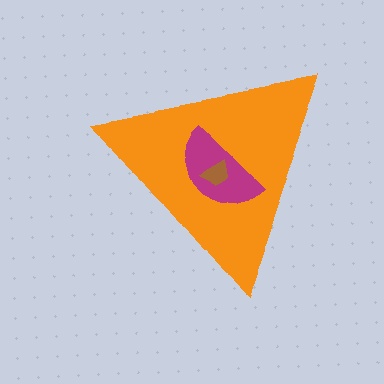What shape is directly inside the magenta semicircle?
The brown trapezoid.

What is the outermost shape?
The orange triangle.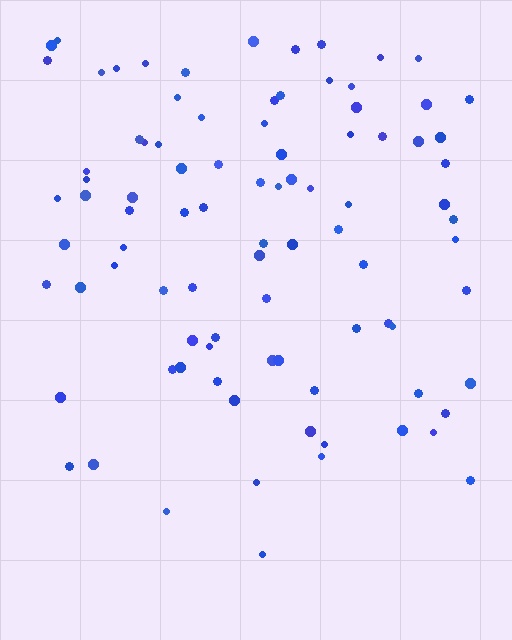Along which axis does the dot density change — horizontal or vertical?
Vertical.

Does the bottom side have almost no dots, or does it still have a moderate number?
Still a moderate number, just noticeably fewer than the top.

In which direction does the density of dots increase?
From bottom to top, with the top side densest.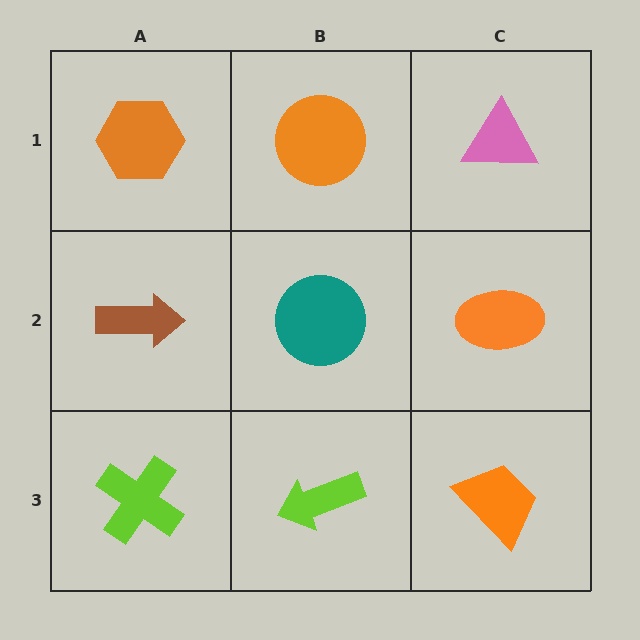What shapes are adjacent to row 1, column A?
A brown arrow (row 2, column A), an orange circle (row 1, column B).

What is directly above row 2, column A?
An orange hexagon.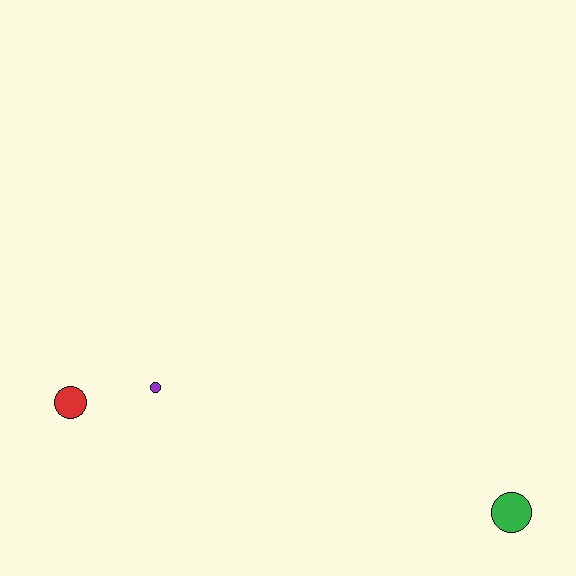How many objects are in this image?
There are 3 objects.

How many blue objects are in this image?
There are no blue objects.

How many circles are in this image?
There are 3 circles.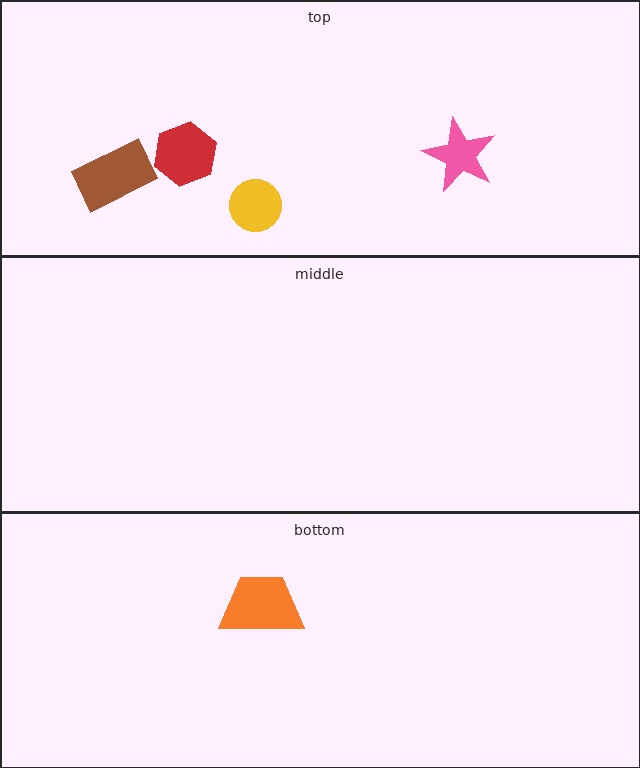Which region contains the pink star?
The top region.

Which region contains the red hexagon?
The top region.